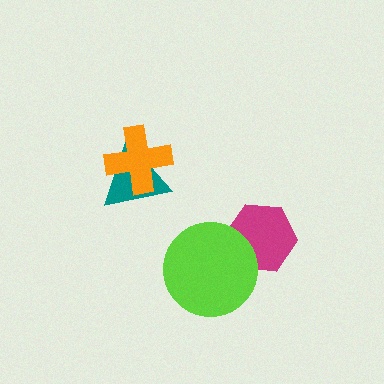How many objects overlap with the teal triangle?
1 object overlaps with the teal triangle.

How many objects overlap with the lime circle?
1 object overlaps with the lime circle.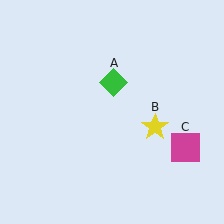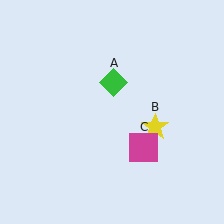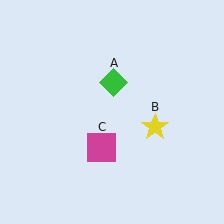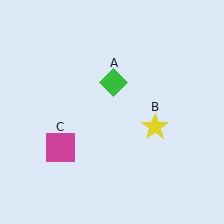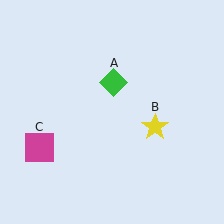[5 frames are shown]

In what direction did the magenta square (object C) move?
The magenta square (object C) moved left.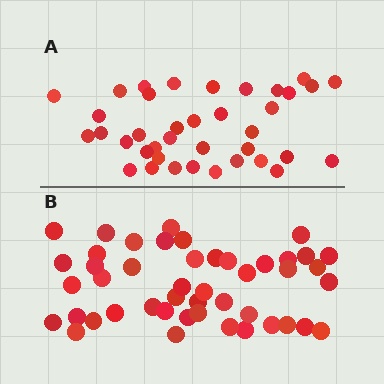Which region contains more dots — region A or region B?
Region B (the bottom region) has more dots.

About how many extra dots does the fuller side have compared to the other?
Region B has roughly 8 or so more dots than region A.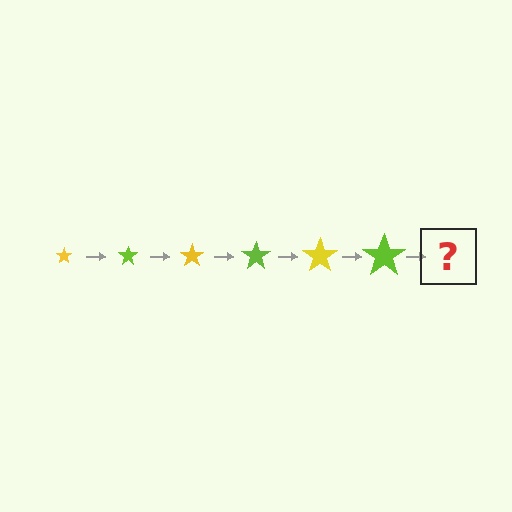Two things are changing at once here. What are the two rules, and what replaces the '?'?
The two rules are that the star grows larger each step and the color cycles through yellow and lime. The '?' should be a yellow star, larger than the previous one.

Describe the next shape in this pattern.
It should be a yellow star, larger than the previous one.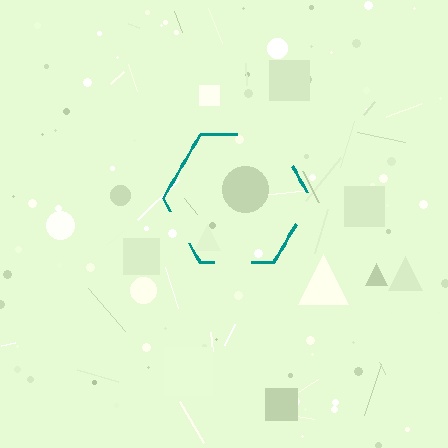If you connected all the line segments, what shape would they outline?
They would outline a hexagon.